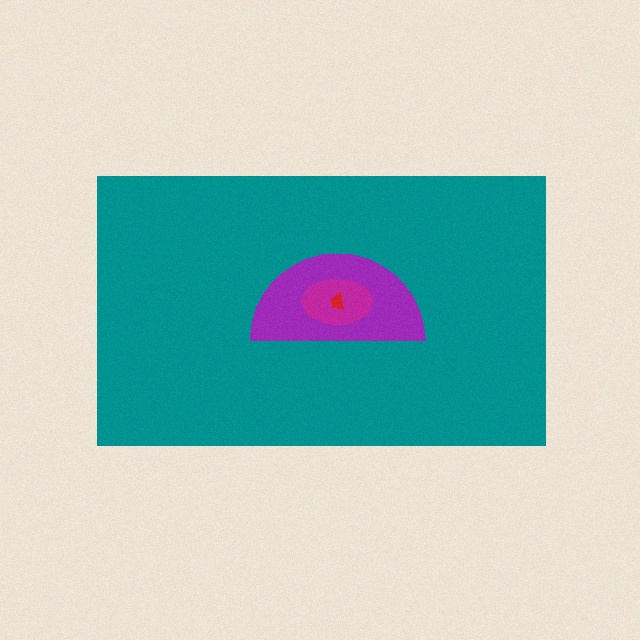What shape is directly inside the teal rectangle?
The purple semicircle.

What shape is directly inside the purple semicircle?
The magenta ellipse.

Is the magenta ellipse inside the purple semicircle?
Yes.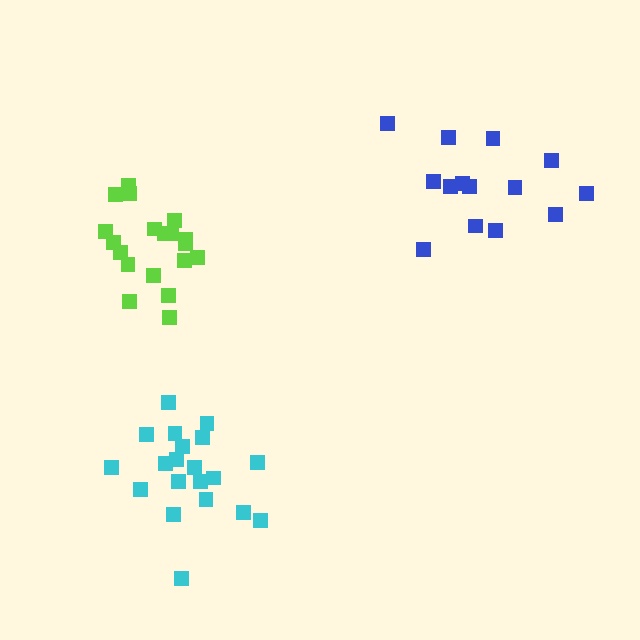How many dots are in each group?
Group 1: 20 dots, Group 2: 14 dots, Group 3: 19 dots (53 total).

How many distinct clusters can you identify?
There are 3 distinct clusters.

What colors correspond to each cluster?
The clusters are colored: cyan, blue, lime.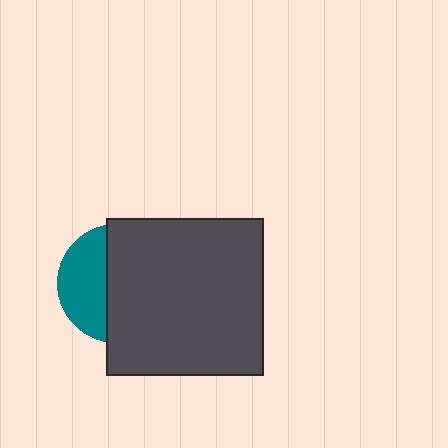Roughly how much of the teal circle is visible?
A small part of it is visible (roughly 38%).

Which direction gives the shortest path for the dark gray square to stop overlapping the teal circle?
Moving right gives the shortest separation.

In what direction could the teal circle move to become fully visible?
The teal circle could move left. That would shift it out from behind the dark gray square entirely.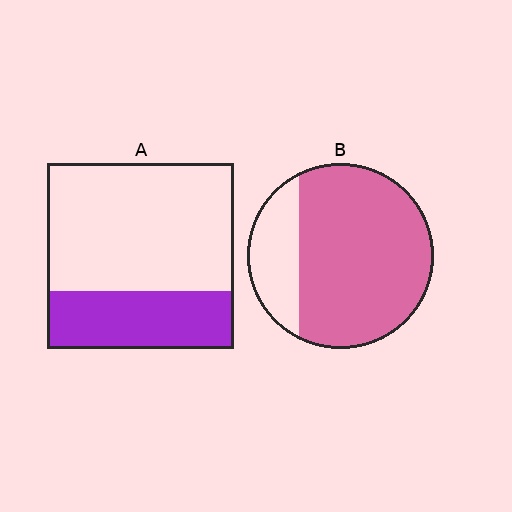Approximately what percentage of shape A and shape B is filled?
A is approximately 30% and B is approximately 75%.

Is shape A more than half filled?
No.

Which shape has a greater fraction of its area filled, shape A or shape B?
Shape B.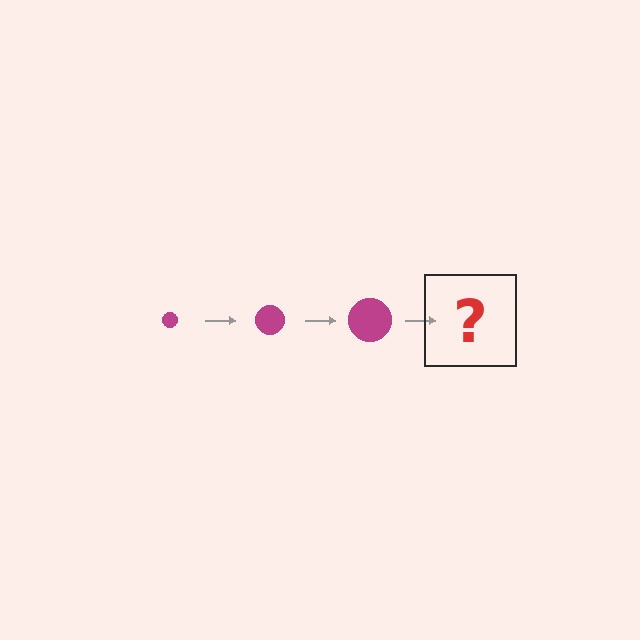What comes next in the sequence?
The next element should be a magenta circle, larger than the previous one.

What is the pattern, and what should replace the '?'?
The pattern is that the circle gets progressively larger each step. The '?' should be a magenta circle, larger than the previous one.